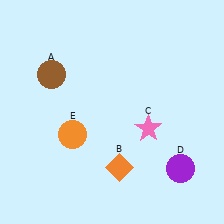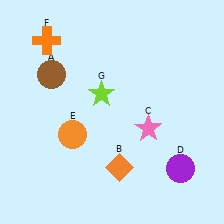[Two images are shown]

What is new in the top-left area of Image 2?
An orange cross (F) was added in the top-left area of Image 2.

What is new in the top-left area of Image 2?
A lime star (G) was added in the top-left area of Image 2.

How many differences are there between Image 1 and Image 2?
There are 2 differences between the two images.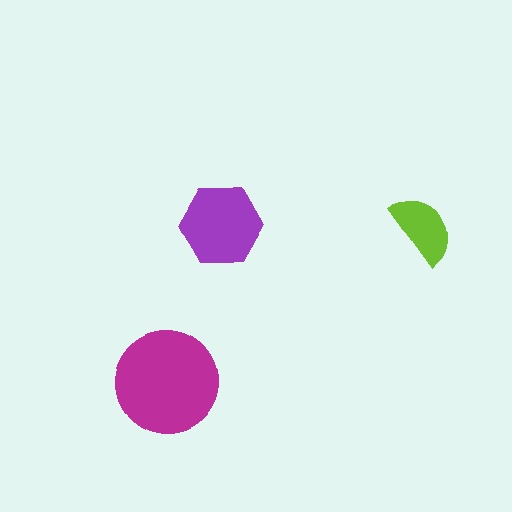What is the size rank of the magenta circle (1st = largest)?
1st.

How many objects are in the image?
There are 3 objects in the image.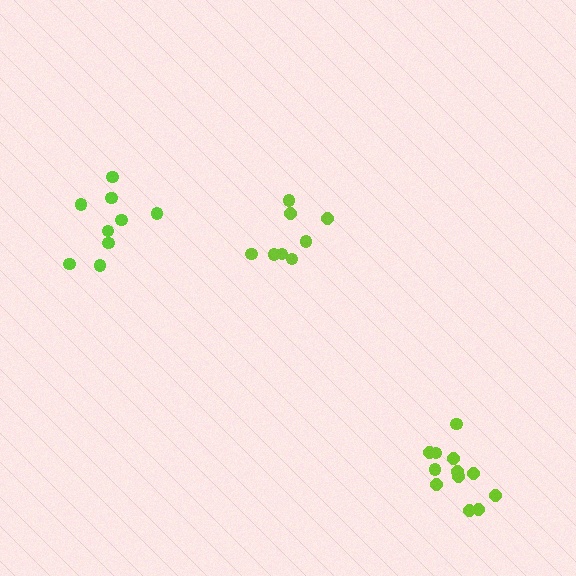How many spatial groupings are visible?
There are 3 spatial groupings.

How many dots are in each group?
Group 1: 8 dots, Group 2: 12 dots, Group 3: 9 dots (29 total).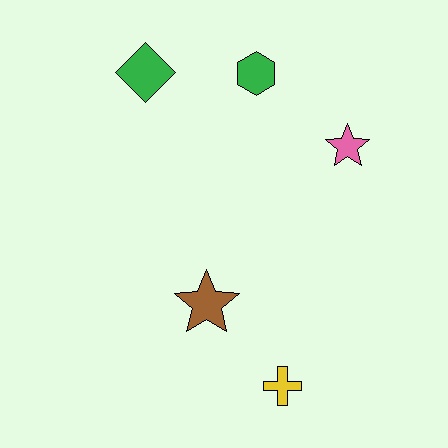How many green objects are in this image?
There are 2 green objects.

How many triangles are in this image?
There are no triangles.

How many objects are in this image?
There are 5 objects.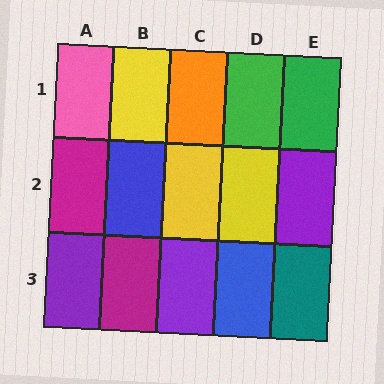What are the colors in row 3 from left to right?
Purple, magenta, purple, blue, teal.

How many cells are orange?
1 cell is orange.